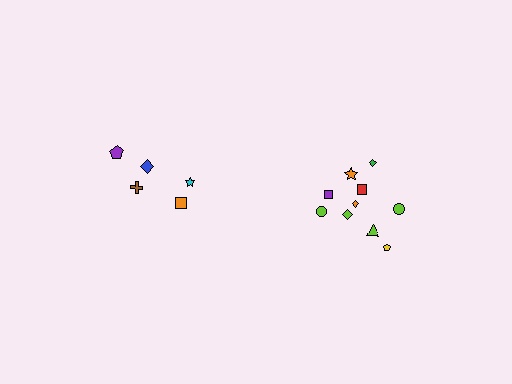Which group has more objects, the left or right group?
The right group.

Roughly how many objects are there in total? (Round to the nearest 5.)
Roughly 15 objects in total.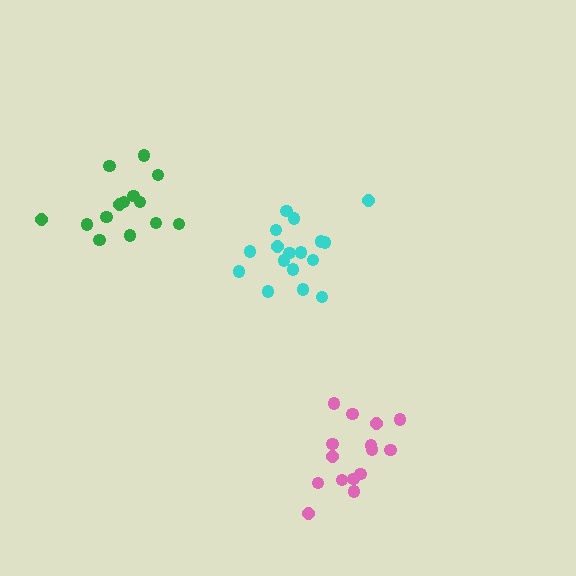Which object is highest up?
The green cluster is topmost.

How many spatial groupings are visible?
There are 3 spatial groupings.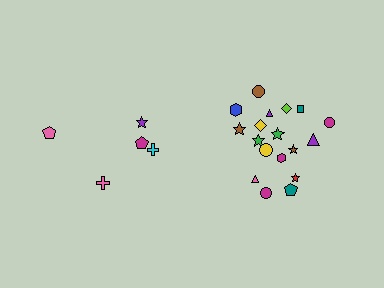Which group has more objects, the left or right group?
The right group.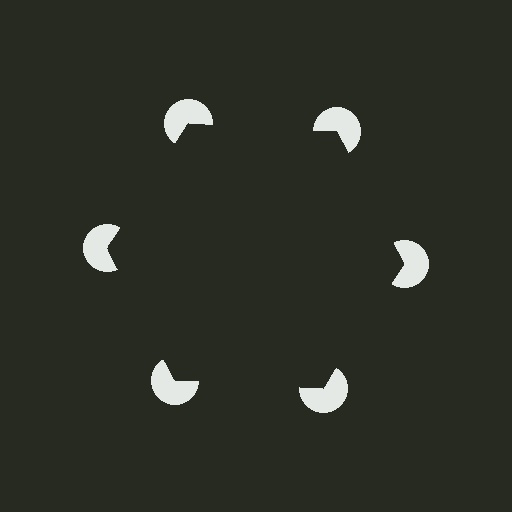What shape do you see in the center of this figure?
An illusory hexagon — its edges are inferred from the aligned wedge cuts in the pac-man discs, not physically drawn.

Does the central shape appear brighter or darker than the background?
It typically appears slightly darker than the background, even though no actual brightness change is drawn.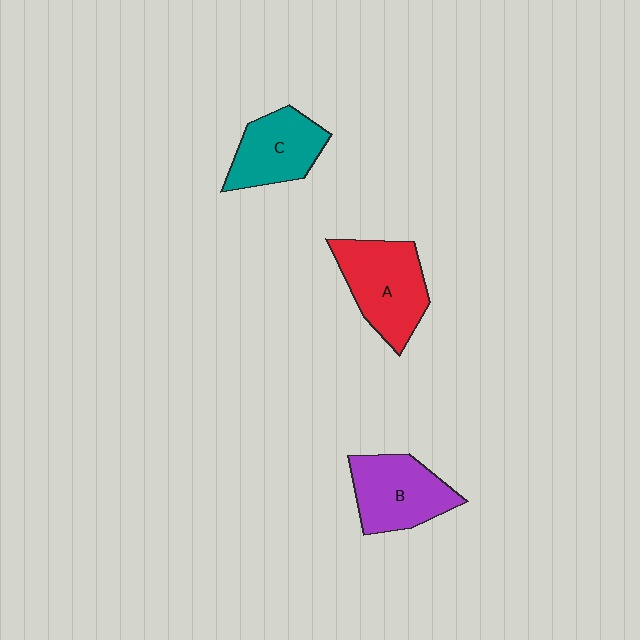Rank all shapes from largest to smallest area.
From largest to smallest: A (red), B (purple), C (teal).